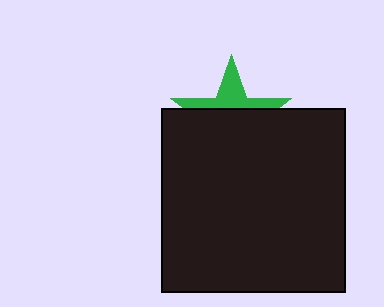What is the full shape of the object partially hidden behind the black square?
The partially hidden object is a green star.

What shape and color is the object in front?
The object in front is a black square.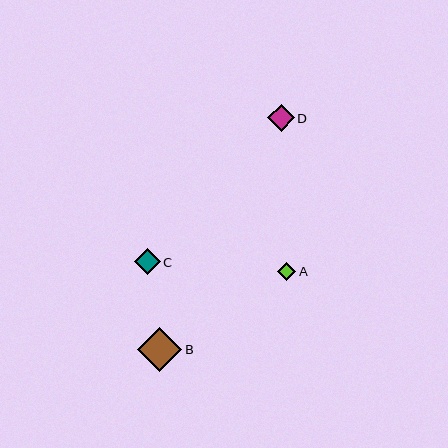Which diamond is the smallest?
Diamond A is the smallest with a size of approximately 18 pixels.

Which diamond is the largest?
Diamond B is the largest with a size of approximately 44 pixels.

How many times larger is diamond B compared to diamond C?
Diamond B is approximately 1.7 times the size of diamond C.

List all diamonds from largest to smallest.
From largest to smallest: B, D, C, A.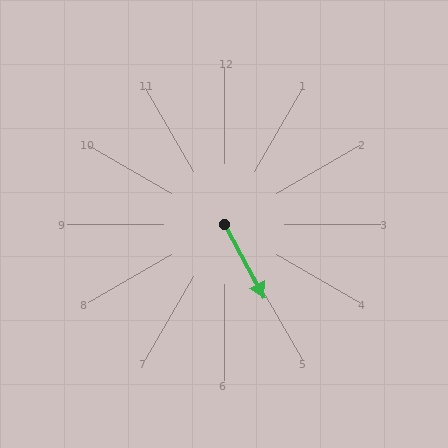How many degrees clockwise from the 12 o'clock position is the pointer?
Approximately 152 degrees.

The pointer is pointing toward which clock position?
Roughly 5 o'clock.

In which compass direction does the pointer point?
Southeast.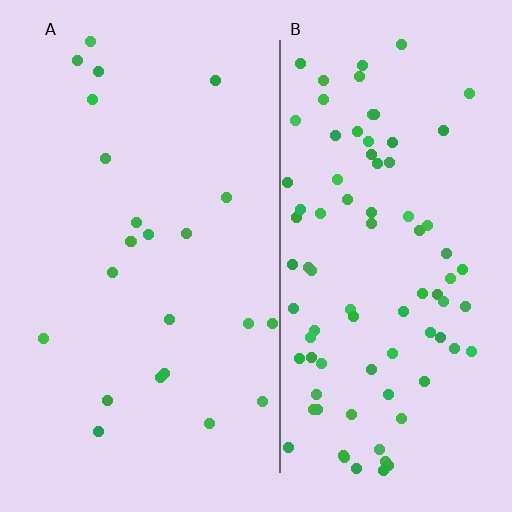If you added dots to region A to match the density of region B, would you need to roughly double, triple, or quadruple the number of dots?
Approximately quadruple.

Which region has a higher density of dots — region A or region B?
B (the right).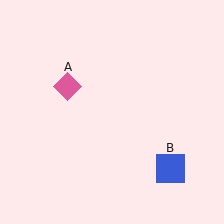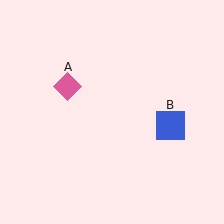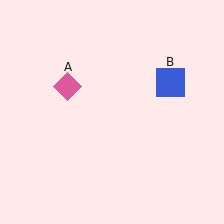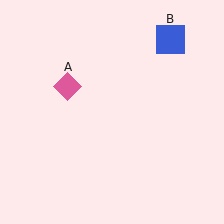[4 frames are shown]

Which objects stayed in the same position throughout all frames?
Pink diamond (object A) remained stationary.